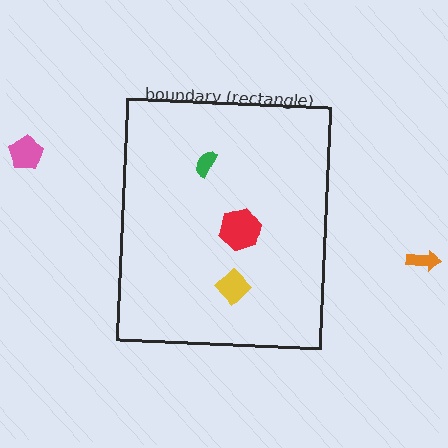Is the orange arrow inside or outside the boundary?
Outside.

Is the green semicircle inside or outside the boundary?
Inside.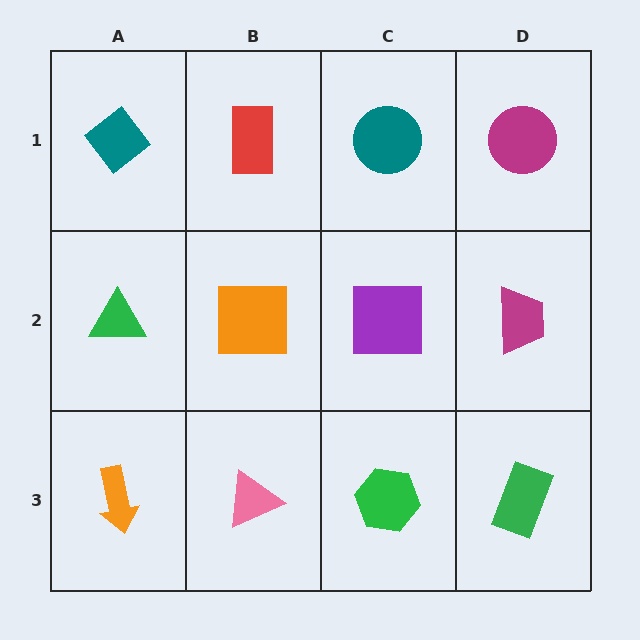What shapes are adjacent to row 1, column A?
A green triangle (row 2, column A), a red rectangle (row 1, column B).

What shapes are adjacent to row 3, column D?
A magenta trapezoid (row 2, column D), a green hexagon (row 3, column C).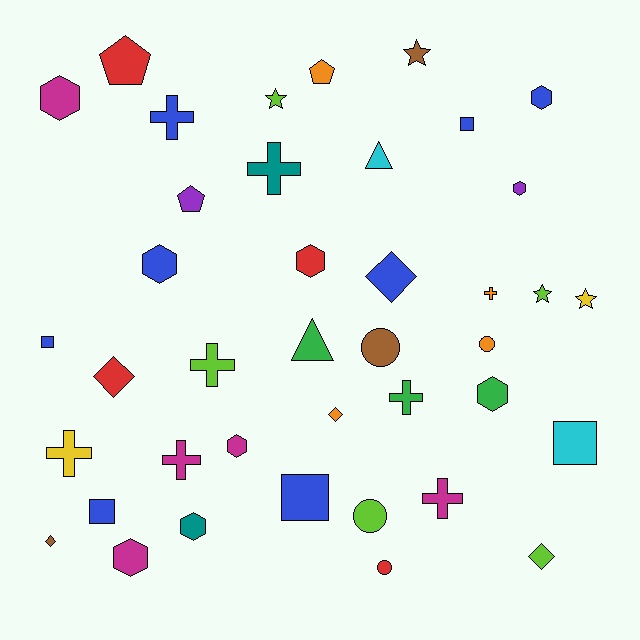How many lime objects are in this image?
There are 5 lime objects.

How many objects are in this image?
There are 40 objects.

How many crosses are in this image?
There are 8 crosses.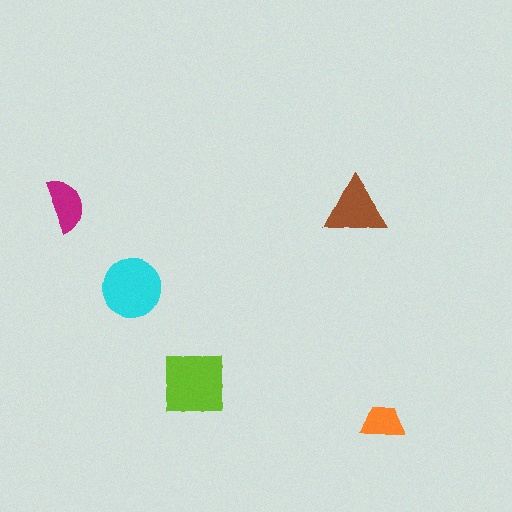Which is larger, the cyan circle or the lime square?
The lime square.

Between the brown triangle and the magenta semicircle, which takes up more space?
The brown triangle.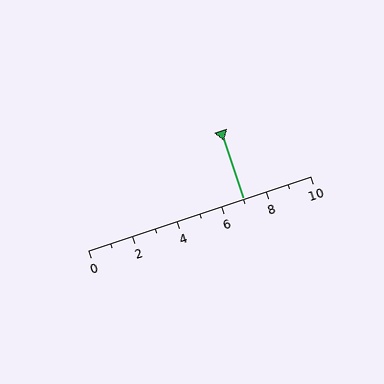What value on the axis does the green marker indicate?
The marker indicates approximately 7.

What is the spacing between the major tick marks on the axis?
The major ticks are spaced 2 apart.